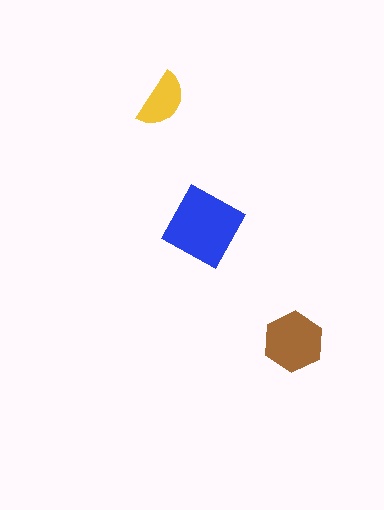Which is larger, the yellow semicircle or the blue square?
The blue square.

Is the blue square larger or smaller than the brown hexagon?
Larger.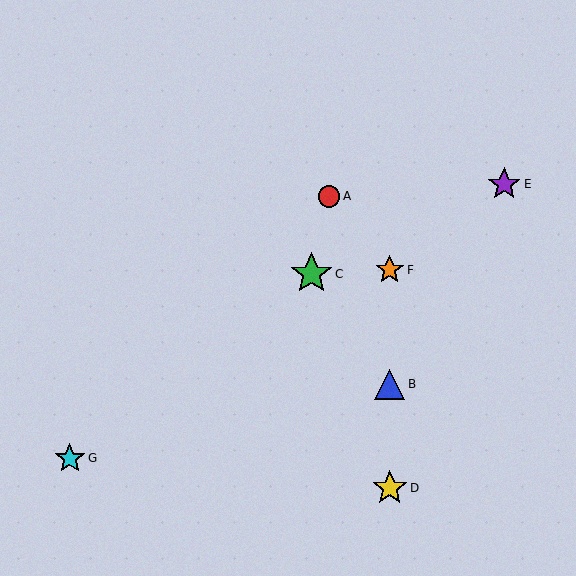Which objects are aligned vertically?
Objects B, D, F are aligned vertically.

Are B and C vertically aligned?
No, B is at x≈390 and C is at x≈311.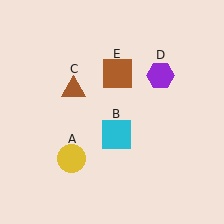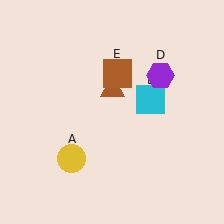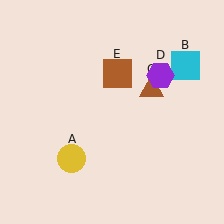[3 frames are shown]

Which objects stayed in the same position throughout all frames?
Yellow circle (object A) and purple hexagon (object D) and brown square (object E) remained stationary.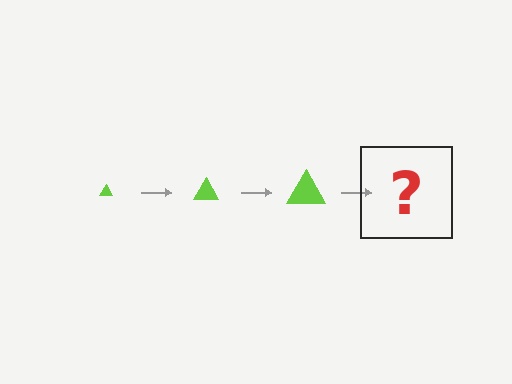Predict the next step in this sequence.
The next step is a lime triangle, larger than the previous one.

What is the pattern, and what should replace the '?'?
The pattern is that the triangle gets progressively larger each step. The '?' should be a lime triangle, larger than the previous one.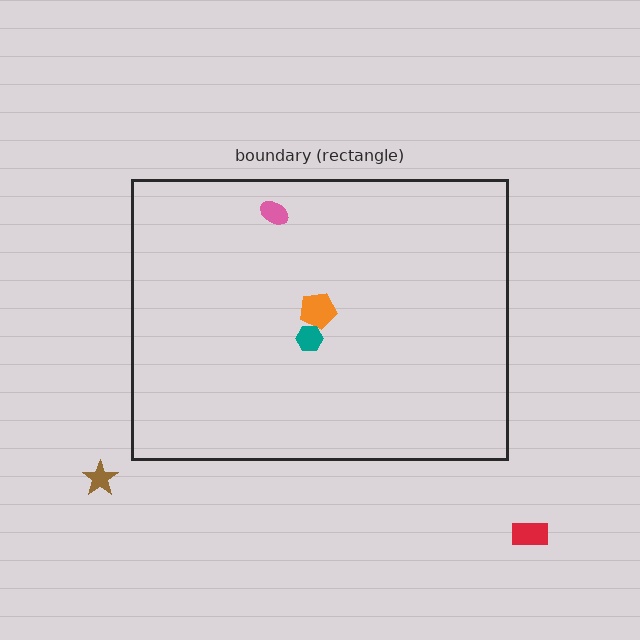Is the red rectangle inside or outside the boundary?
Outside.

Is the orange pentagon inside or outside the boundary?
Inside.